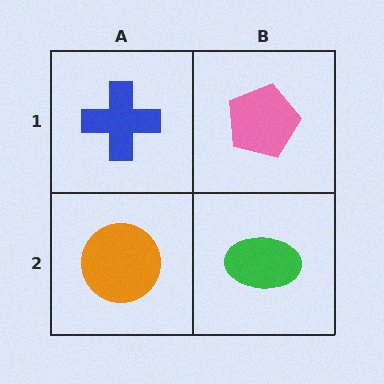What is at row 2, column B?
A green ellipse.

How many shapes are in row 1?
2 shapes.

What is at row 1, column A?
A blue cross.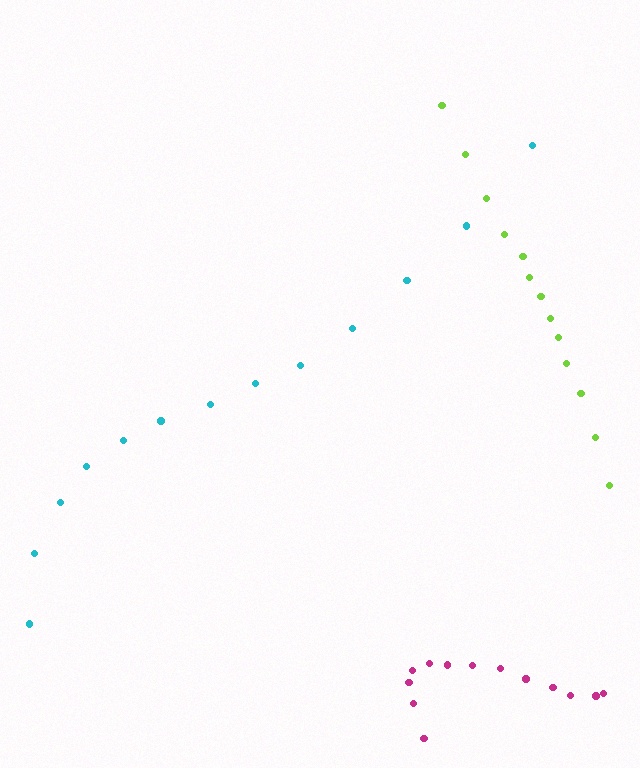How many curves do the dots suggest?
There are 3 distinct paths.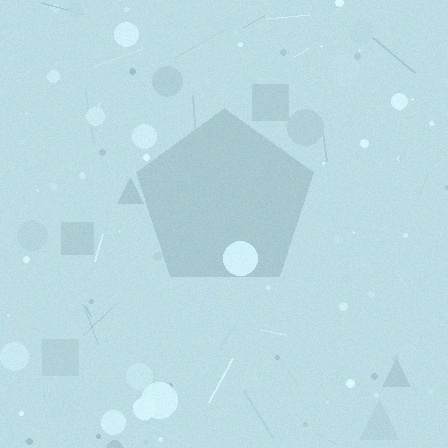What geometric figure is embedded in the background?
A pentagon is embedded in the background.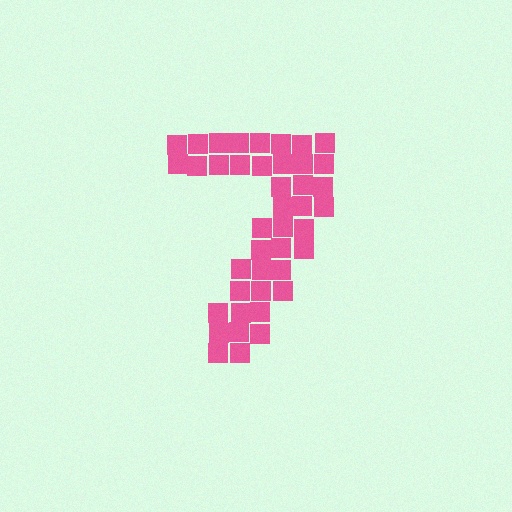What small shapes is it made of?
It is made of small squares.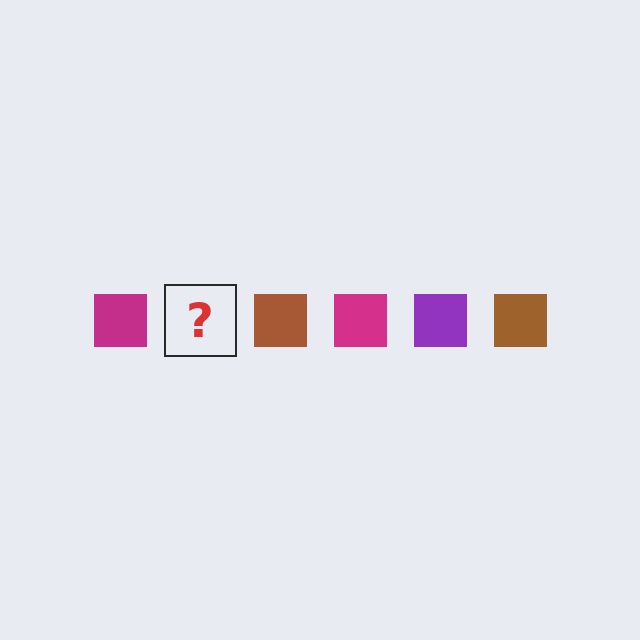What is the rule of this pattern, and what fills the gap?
The rule is that the pattern cycles through magenta, purple, brown squares. The gap should be filled with a purple square.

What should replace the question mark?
The question mark should be replaced with a purple square.